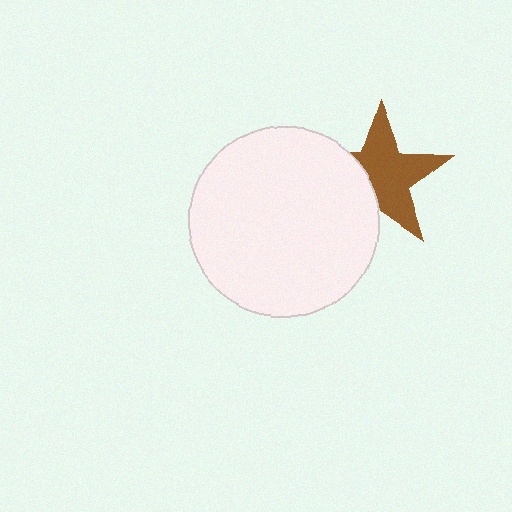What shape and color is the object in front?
The object in front is a white circle.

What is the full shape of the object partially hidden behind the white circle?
The partially hidden object is a brown star.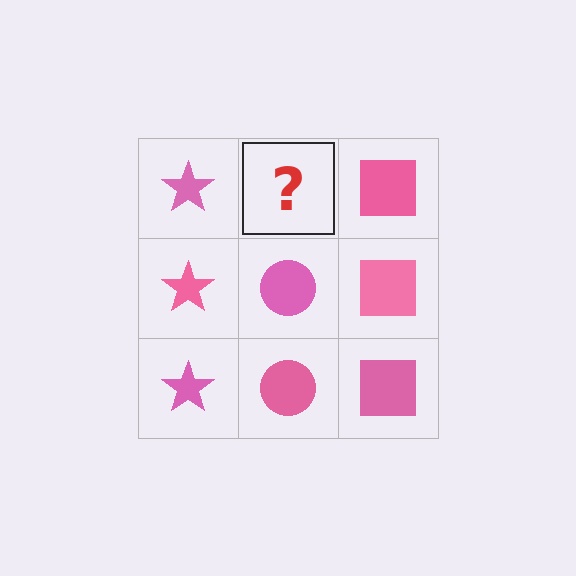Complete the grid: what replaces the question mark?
The question mark should be replaced with a pink circle.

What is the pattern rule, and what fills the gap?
The rule is that each column has a consistent shape. The gap should be filled with a pink circle.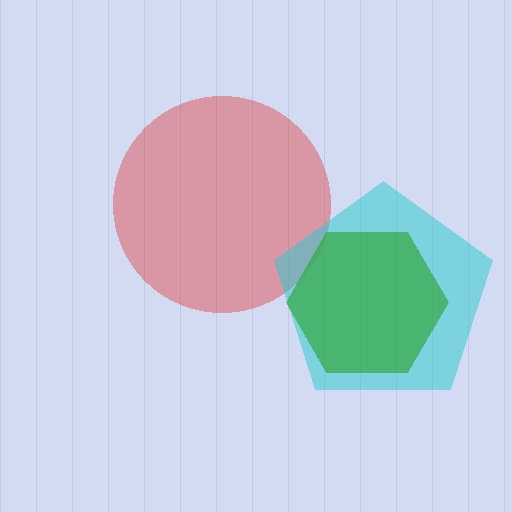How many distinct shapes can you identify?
There are 3 distinct shapes: a red circle, a cyan pentagon, a green hexagon.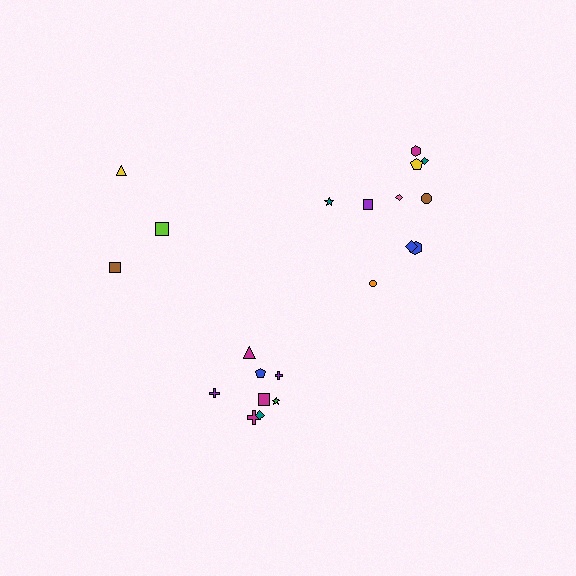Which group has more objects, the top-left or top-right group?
The top-right group.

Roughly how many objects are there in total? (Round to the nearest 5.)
Roughly 20 objects in total.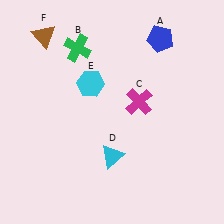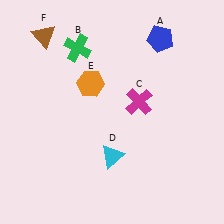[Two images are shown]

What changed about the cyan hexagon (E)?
In Image 1, E is cyan. In Image 2, it changed to orange.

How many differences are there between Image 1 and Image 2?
There is 1 difference between the two images.